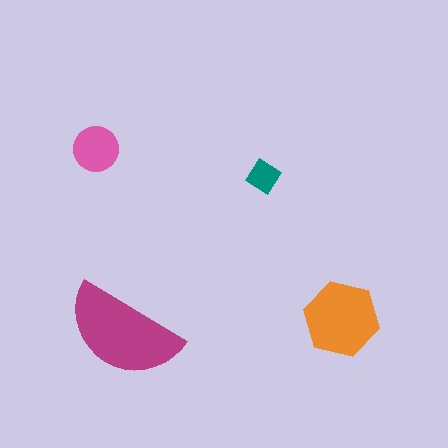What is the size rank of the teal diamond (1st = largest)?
4th.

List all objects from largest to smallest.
The magenta semicircle, the orange hexagon, the pink circle, the teal diamond.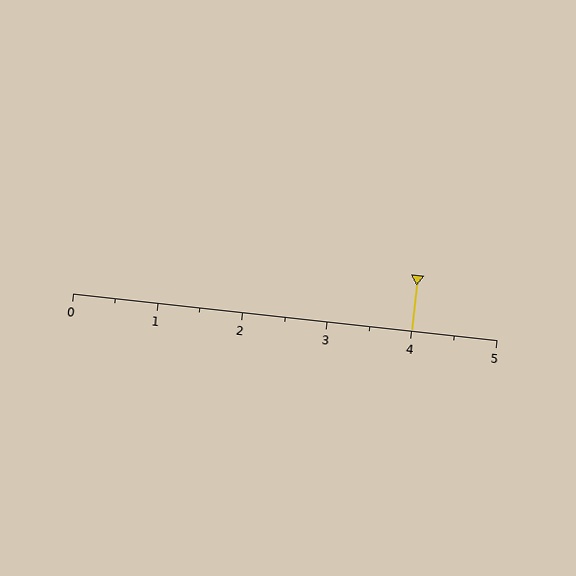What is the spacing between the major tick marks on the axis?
The major ticks are spaced 1 apart.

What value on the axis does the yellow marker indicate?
The marker indicates approximately 4.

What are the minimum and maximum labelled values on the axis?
The axis runs from 0 to 5.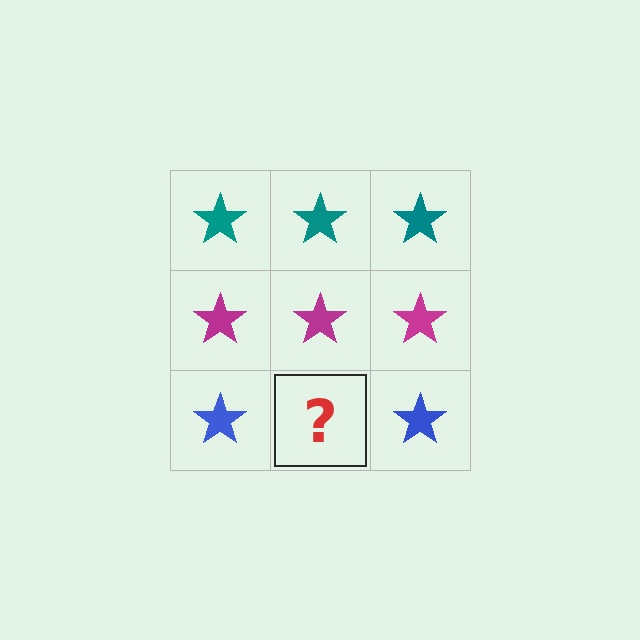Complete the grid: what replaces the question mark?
The question mark should be replaced with a blue star.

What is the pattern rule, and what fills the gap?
The rule is that each row has a consistent color. The gap should be filled with a blue star.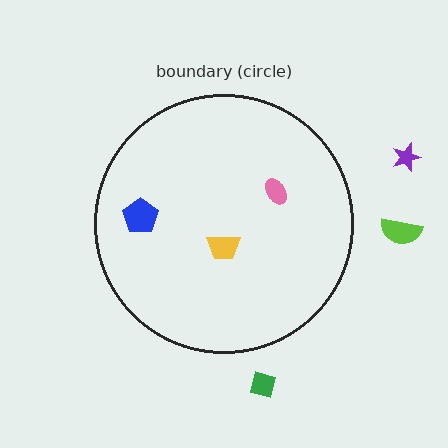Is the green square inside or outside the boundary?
Outside.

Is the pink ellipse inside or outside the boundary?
Inside.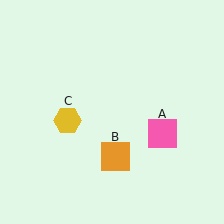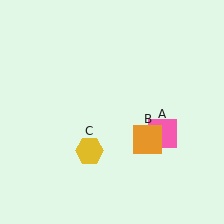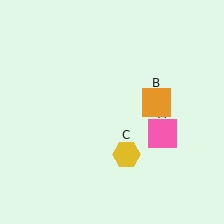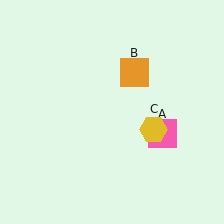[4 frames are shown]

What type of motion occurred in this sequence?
The orange square (object B), yellow hexagon (object C) rotated counterclockwise around the center of the scene.